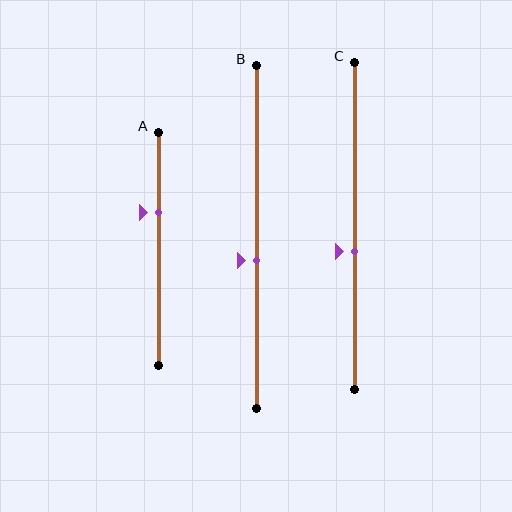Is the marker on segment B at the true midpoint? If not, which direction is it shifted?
No, the marker on segment B is shifted downward by about 7% of the segment length.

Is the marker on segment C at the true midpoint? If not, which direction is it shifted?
No, the marker on segment C is shifted downward by about 8% of the segment length.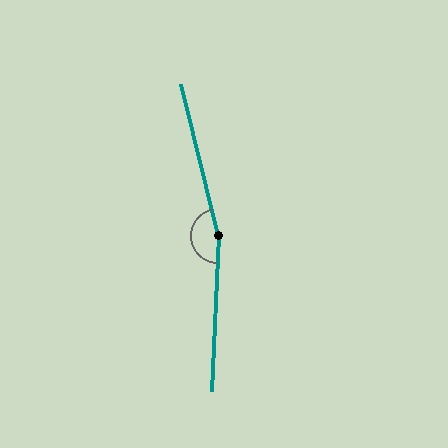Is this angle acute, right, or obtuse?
It is obtuse.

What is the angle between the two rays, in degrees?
Approximately 164 degrees.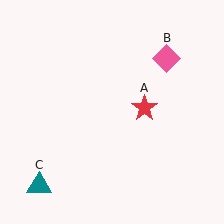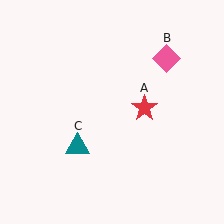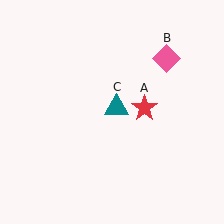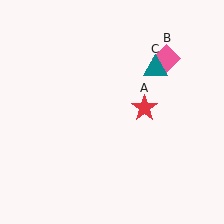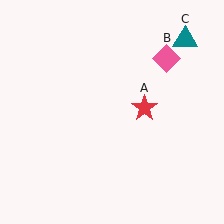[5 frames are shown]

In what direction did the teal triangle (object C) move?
The teal triangle (object C) moved up and to the right.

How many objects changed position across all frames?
1 object changed position: teal triangle (object C).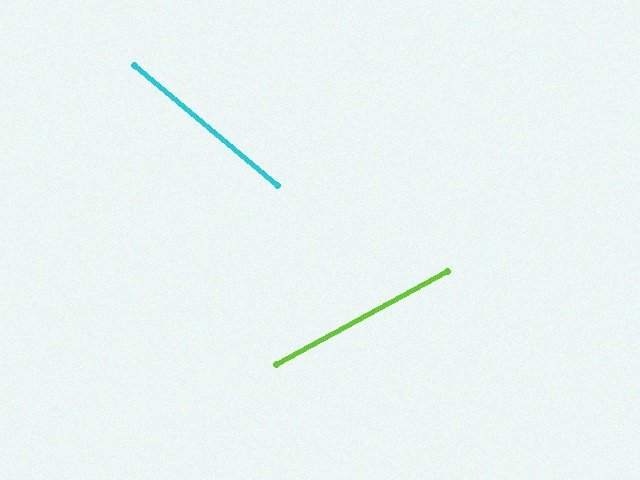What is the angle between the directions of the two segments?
Approximately 69 degrees.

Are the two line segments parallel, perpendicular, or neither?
Neither parallel nor perpendicular — they differ by about 69°.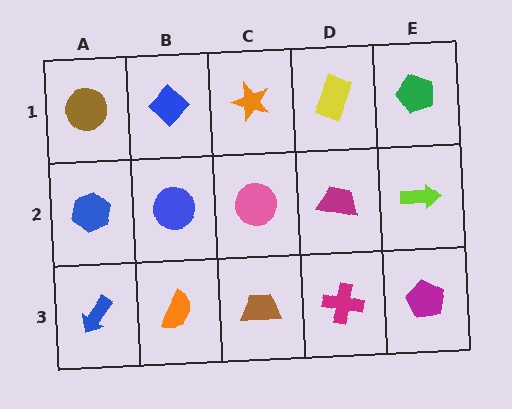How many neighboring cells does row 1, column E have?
2.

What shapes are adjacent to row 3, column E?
A lime arrow (row 2, column E), a magenta cross (row 3, column D).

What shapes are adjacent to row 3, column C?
A pink circle (row 2, column C), an orange semicircle (row 3, column B), a magenta cross (row 3, column D).